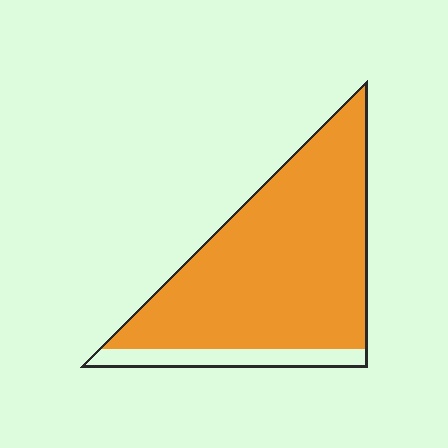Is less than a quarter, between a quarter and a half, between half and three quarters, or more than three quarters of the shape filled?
More than three quarters.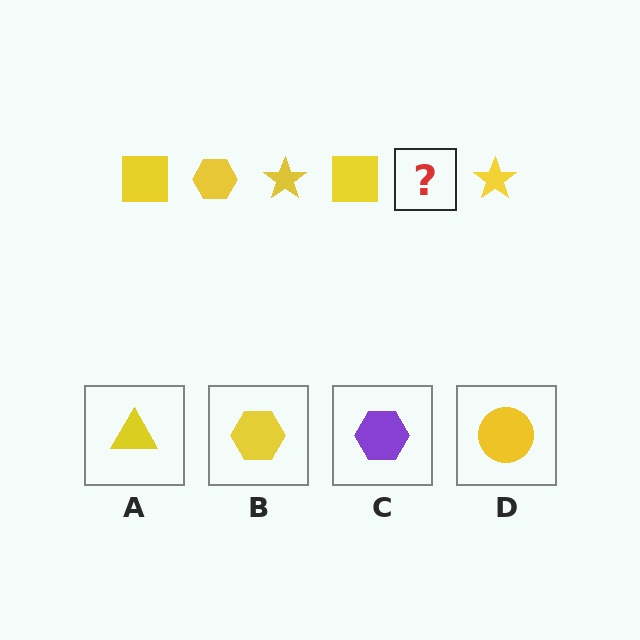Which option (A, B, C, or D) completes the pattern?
B.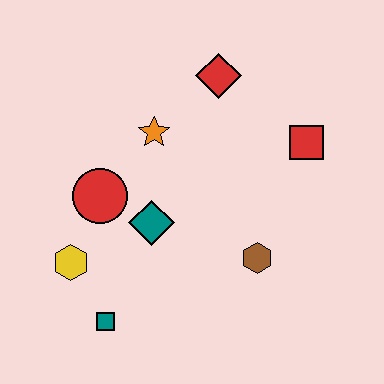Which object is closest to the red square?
The red diamond is closest to the red square.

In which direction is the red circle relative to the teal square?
The red circle is above the teal square.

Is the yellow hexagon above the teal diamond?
No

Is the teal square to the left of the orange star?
Yes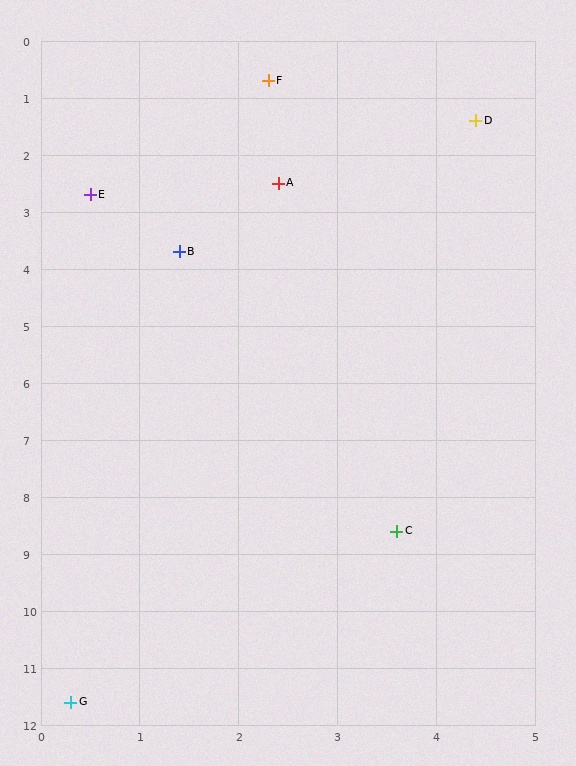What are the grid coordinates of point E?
Point E is at approximately (0.5, 2.7).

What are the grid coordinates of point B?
Point B is at approximately (1.4, 3.7).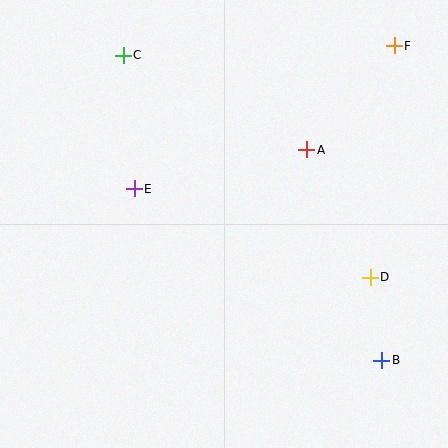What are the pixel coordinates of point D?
Point D is at (370, 277).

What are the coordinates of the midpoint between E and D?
The midpoint between E and D is at (252, 233).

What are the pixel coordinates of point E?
Point E is at (134, 189).